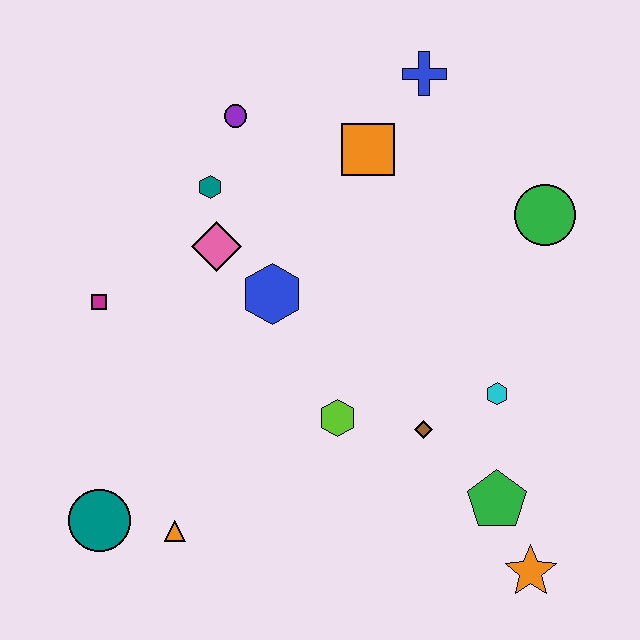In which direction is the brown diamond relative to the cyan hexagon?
The brown diamond is to the left of the cyan hexagon.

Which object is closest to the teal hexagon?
The pink diamond is closest to the teal hexagon.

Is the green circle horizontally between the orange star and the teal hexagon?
No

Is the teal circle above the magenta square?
No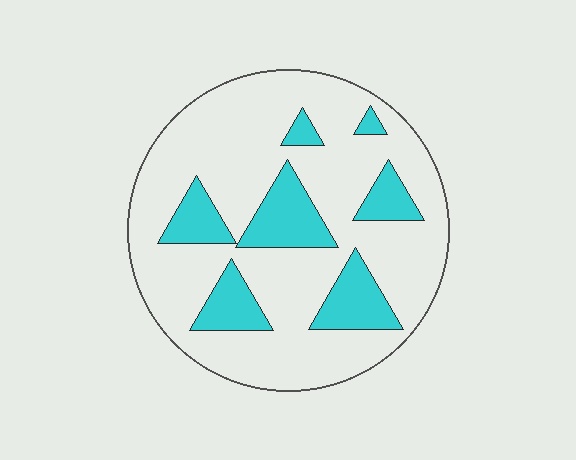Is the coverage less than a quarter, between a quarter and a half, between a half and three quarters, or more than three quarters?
Less than a quarter.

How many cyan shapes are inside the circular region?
7.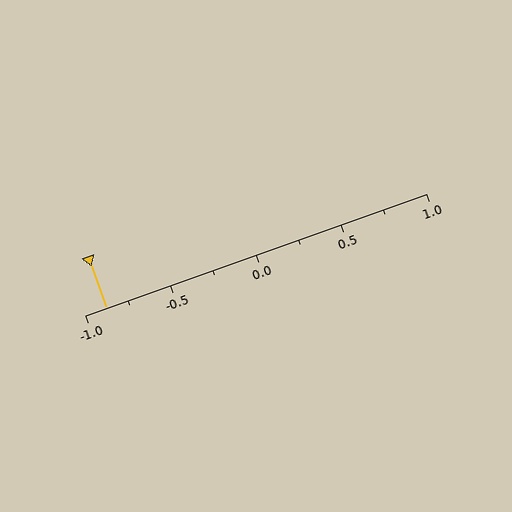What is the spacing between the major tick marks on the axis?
The major ticks are spaced 0.5 apart.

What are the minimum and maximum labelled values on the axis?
The axis runs from -1.0 to 1.0.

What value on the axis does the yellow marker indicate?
The marker indicates approximately -0.88.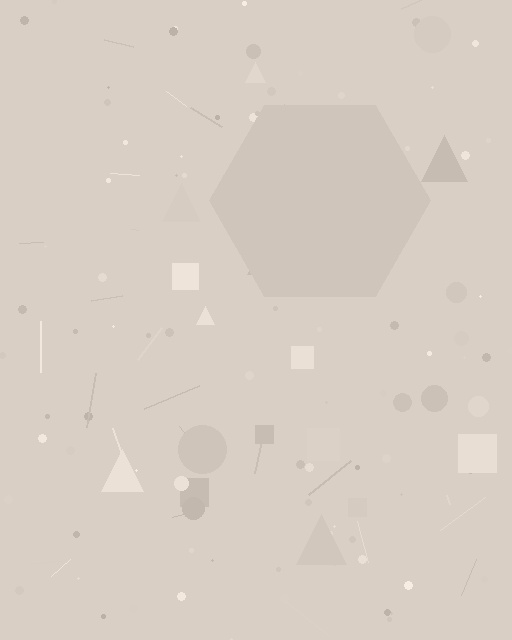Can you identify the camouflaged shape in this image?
The camouflaged shape is a hexagon.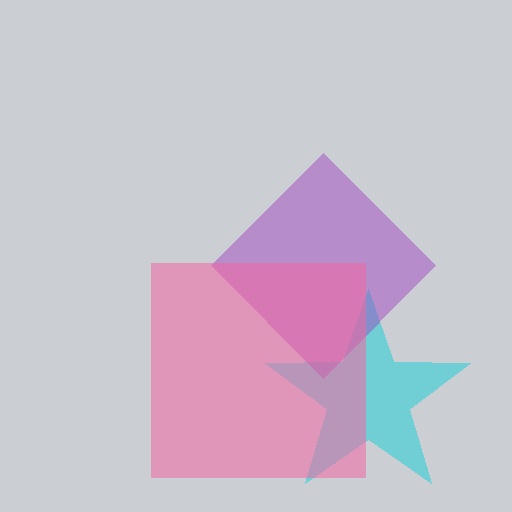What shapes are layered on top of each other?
The layered shapes are: a cyan star, a purple diamond, a pink square.